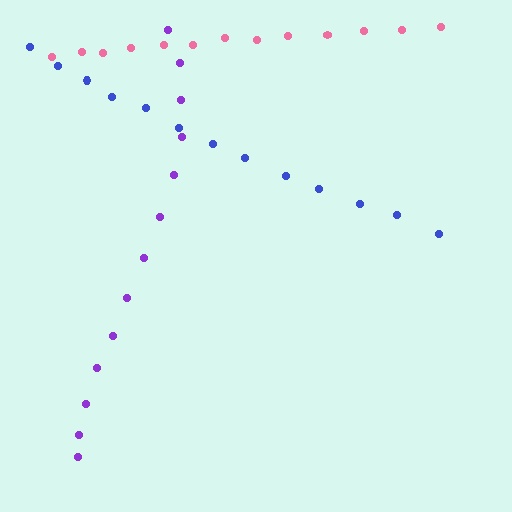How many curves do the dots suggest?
There are 3 distinct paths.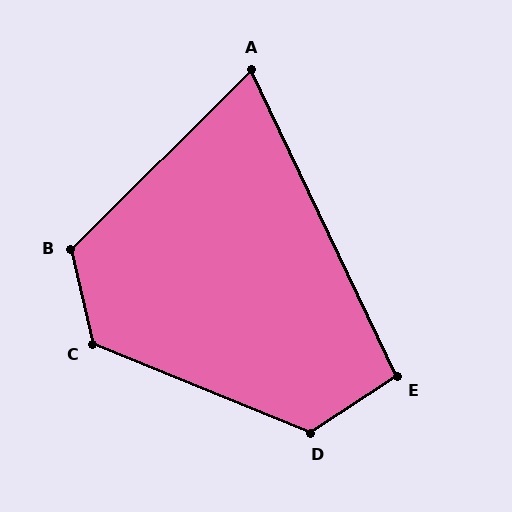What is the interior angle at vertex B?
Approximately 121 degrees (obtuse).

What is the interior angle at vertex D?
Approximately 125 degrees (obtuse).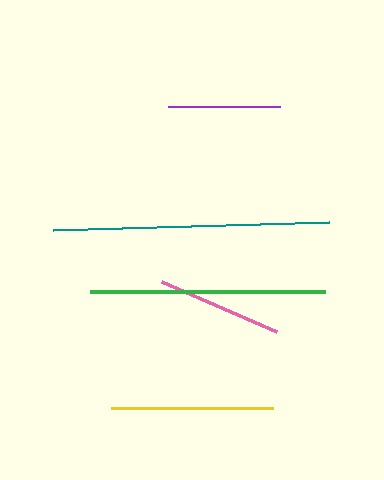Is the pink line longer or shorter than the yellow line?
The yellow line is longer than the pink line.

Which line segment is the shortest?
The purple line is the shortest at approximately 111 pixels.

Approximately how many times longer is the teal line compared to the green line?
The teal line is approximately 1.2 times the length of the green line.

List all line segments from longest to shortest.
From longest to shortest: teal, green, yellow, pink, purple.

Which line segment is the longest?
The teal line is the longest at approximately 276 pixels.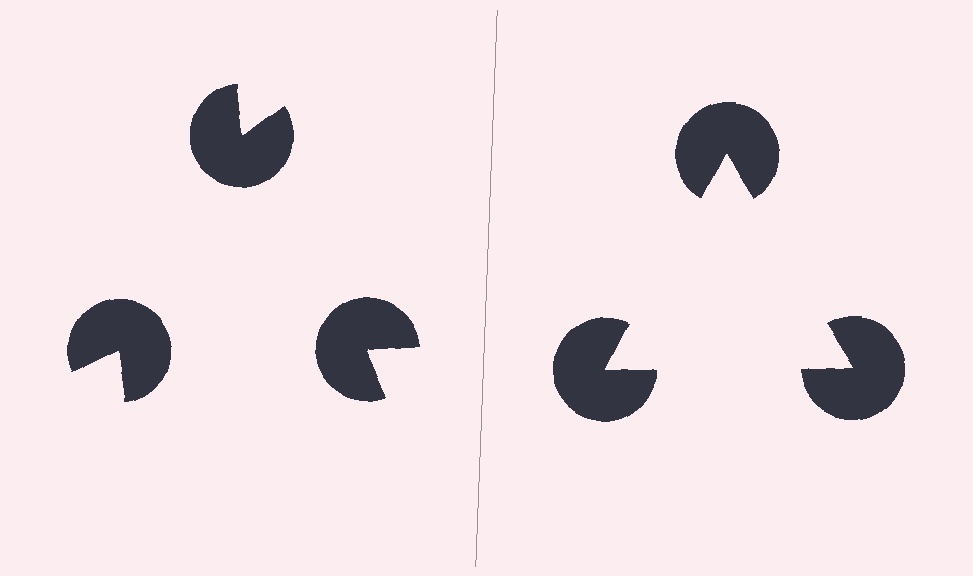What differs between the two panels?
The pac-man discs are positioned identically on both sides; only the wedge orientations differ. On the right they align to a triangle; on the left they are misaligned.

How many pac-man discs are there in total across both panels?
6 — 3 on each side.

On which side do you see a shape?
An illusory triangle appears on the right side. On the left side the wedge cuts are rotated, so no coherent shape forms.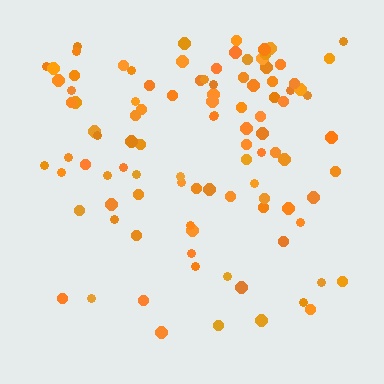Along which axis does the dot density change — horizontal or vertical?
Vertical.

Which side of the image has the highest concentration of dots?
The top.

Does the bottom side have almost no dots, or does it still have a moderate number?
Still a moderate number, just noticeably fewer than the top.